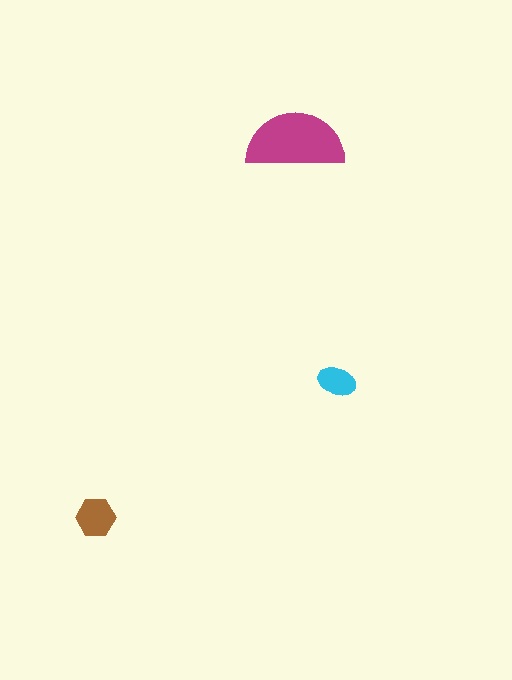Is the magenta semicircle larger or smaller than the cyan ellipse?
Larger.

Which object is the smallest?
The cyan ellipse.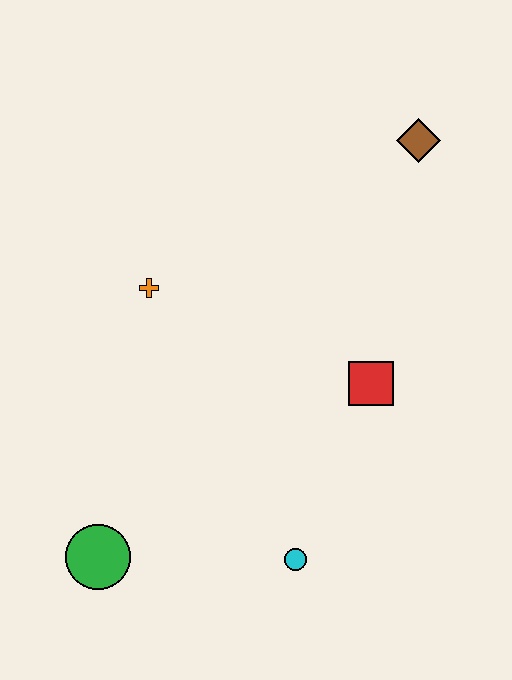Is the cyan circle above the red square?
No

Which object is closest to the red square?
The cyan circle is closest to the red square.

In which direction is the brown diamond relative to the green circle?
The brown diamond is above the green circle.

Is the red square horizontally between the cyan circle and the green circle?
No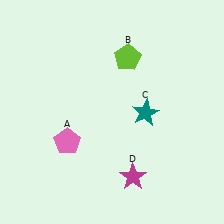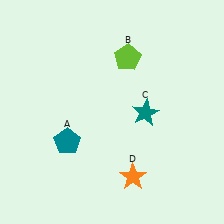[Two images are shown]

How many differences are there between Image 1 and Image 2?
There are 2 differences between the two images.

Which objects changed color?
A changed from pink to teal. D changed from magenta to orange.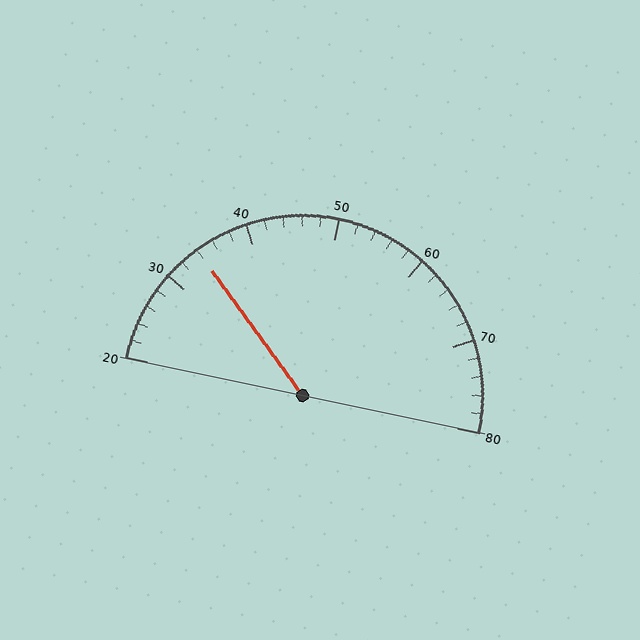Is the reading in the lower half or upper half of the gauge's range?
The reading is in the lower half of the range (20 to 80).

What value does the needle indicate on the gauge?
The needle indicates approximately 34.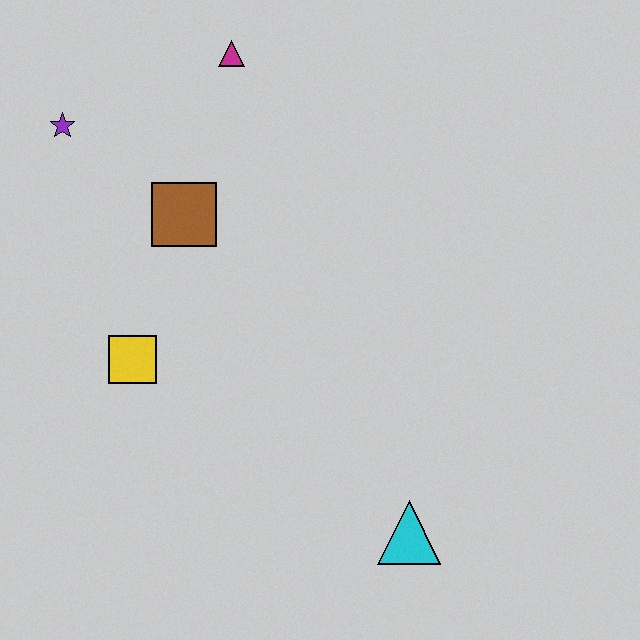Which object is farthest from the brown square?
The cyan triangle is farthest from the brown square.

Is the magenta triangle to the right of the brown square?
Yes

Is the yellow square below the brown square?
Yes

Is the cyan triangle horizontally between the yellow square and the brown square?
No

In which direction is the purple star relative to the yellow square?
The purple star is above the yellow square.